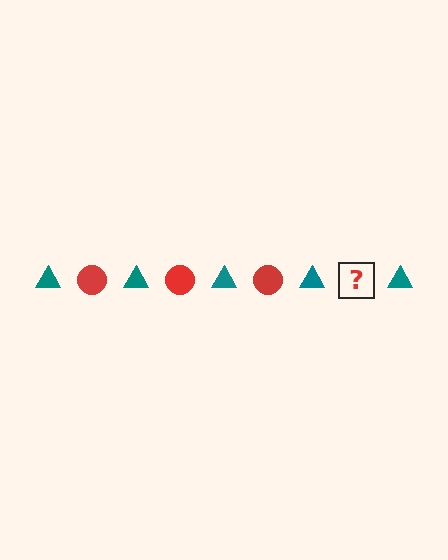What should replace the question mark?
The question mark should be replaced with a red circle.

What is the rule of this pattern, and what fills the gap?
The rule is that the pattern alternates between teal triangle and red circle. The gap should be filled with a red circle.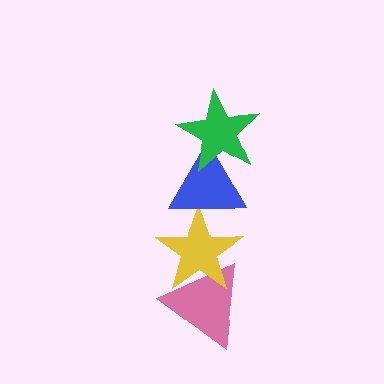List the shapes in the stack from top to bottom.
From top to bottom: the green star, the blue triangle, the yellow star, the pink triangle.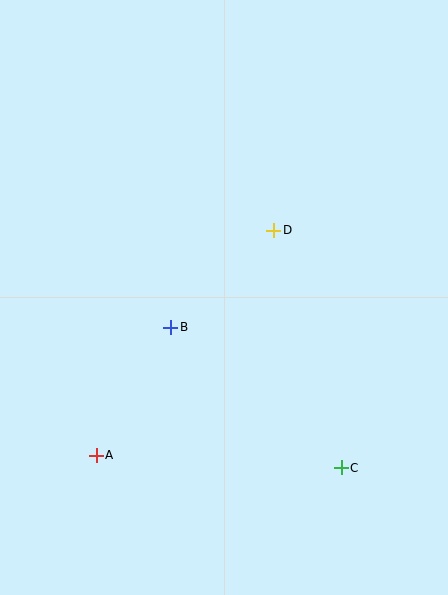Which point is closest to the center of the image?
Point B at (171, 327) is closest to the center.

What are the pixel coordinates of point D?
Point D is at (274, 230).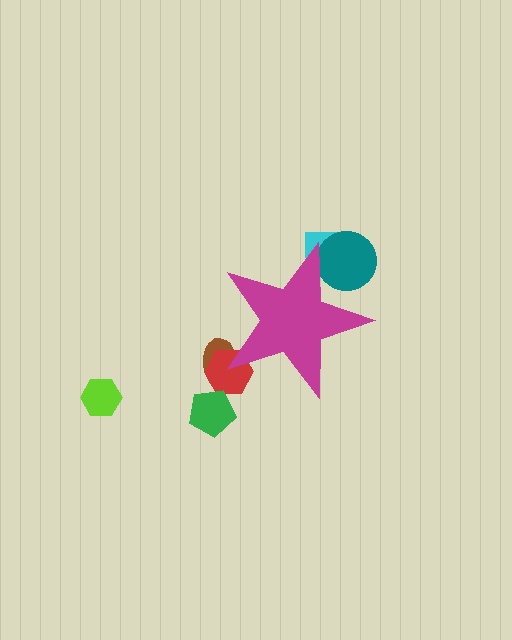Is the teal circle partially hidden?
Yes, the teal circle is partially hidden behind the magenta star.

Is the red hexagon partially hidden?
Yes, the red hexagon is partially hidden behind the magenta star.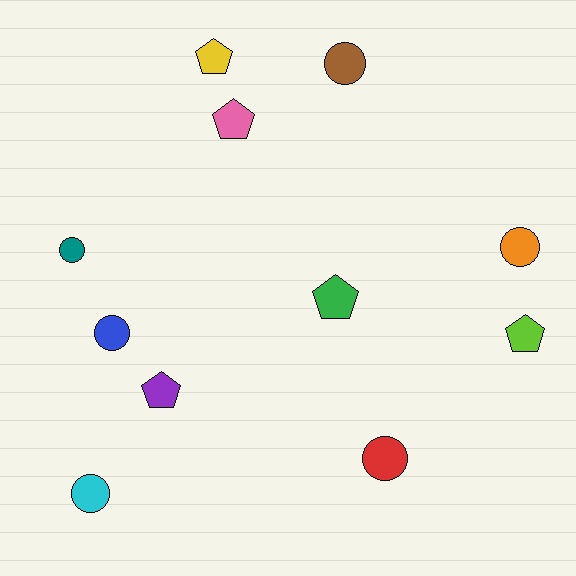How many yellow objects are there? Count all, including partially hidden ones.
There is 1 yellow object.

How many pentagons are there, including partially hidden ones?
There are 5 pentagons.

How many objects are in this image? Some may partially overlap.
There are 11 objects.